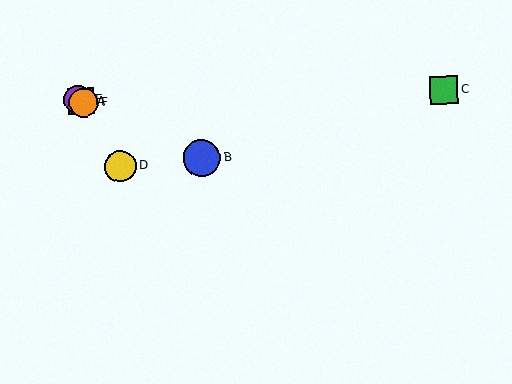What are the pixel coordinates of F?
Object F is at (83, 103).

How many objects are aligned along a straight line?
4 objects (A, B, E, F) are aligned along a straight line.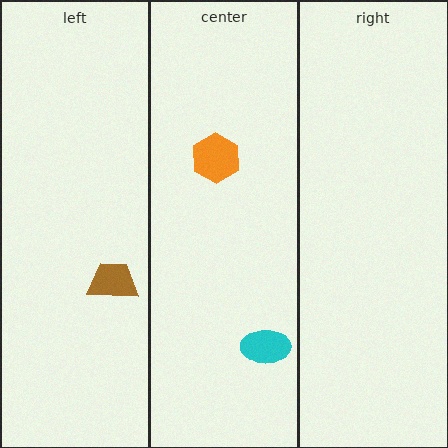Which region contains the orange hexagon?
The center region.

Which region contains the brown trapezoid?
The left region.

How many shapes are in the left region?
1.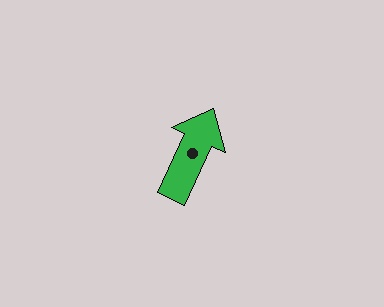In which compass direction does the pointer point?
Northeast.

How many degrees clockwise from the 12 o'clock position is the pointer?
Approximately 25 degrees.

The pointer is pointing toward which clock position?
Roughly 1 o'clock.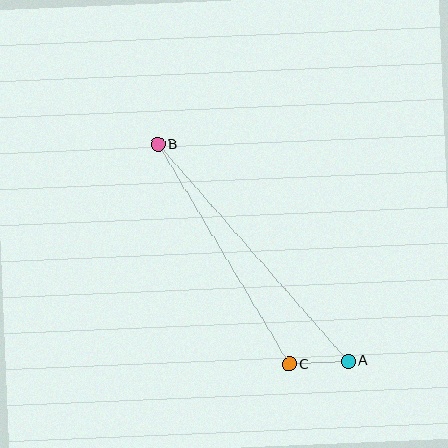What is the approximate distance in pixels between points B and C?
The distance between B and C is approximately 256 pixels.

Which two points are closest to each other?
Points A and C are closest to each other.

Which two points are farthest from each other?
Points A and B are farthest from each other.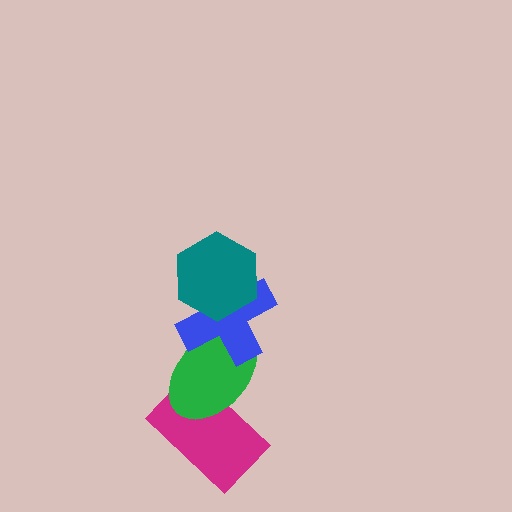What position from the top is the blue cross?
The blue cross is 2nd from the top.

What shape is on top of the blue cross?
The teal hexagon is on top of the blue cross.